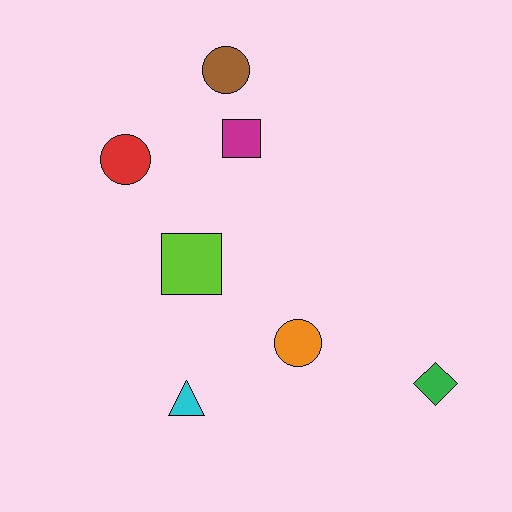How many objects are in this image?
There are 7 objects.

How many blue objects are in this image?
There are no blue objects.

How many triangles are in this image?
There is 1 triangle.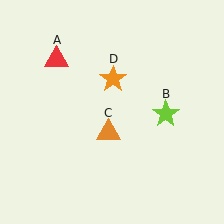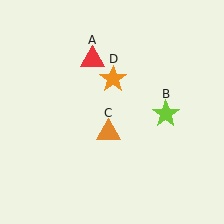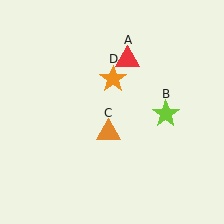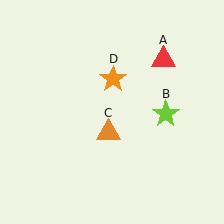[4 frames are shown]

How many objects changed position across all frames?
1 object changed position: red triangle (object A).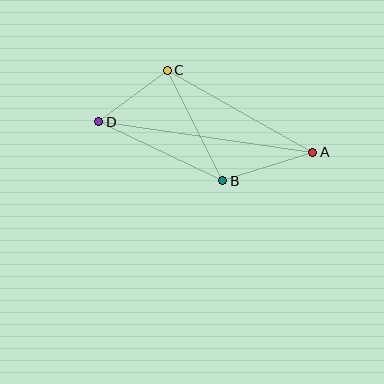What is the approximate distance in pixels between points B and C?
The distance between B and C is approximately 123 pixels.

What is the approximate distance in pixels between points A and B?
The distance between A and B is approximately 94 pixels.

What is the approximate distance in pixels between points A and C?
The distance between A and C is approximately 167 pixels.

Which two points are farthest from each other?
Points A and D are farthest from each other.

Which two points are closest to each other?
Points C and D are closest to each other.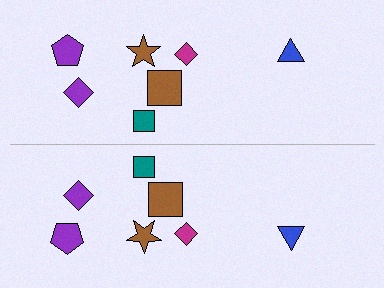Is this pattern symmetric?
Yes, this pattern has bilateral (reflection) symmetry.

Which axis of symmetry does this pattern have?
The pattern has a horizontal axis of symmetry running through the center of the image.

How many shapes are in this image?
There are 14 shapes in this image.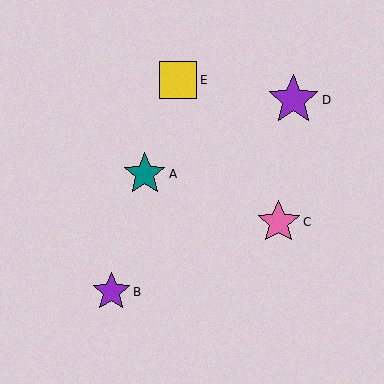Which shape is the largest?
The purple star (labeled D) is the largest.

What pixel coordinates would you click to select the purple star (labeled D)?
Click at (293, 100) to select the purple star D.